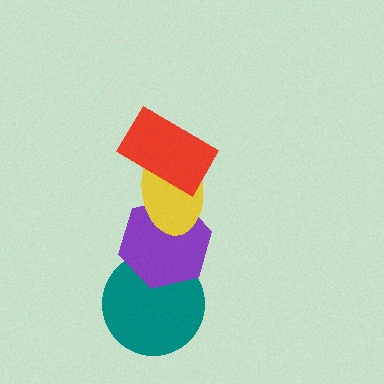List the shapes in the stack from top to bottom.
From top to bottom: the red rectangle, the yellow ellipse, the purple hexagon, the teal circle.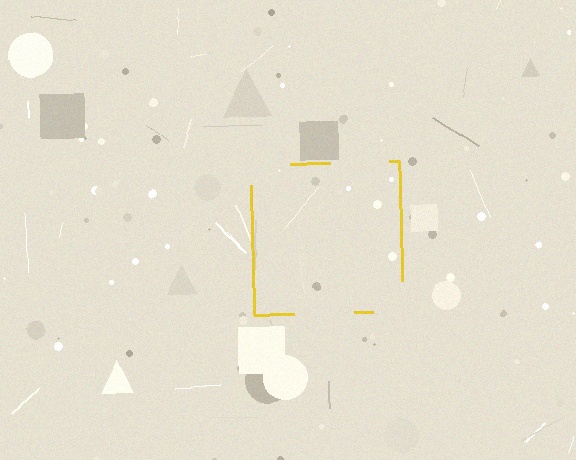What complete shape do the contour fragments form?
The contour fragments form a square.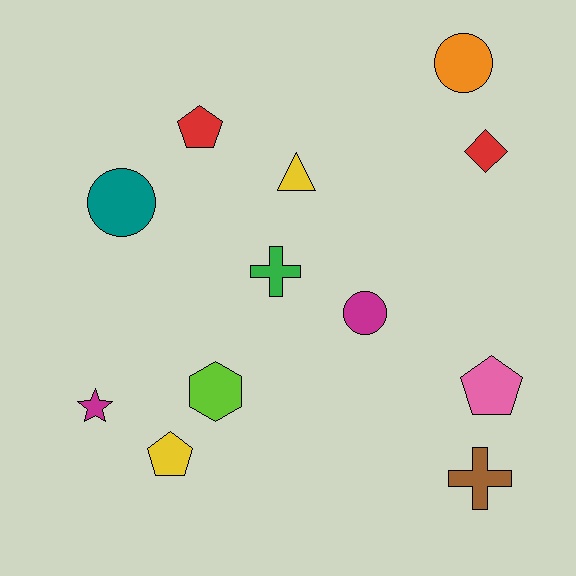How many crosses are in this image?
There are 2 crosses.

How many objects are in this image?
There are 12 objects.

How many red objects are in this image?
There are 2 red objects.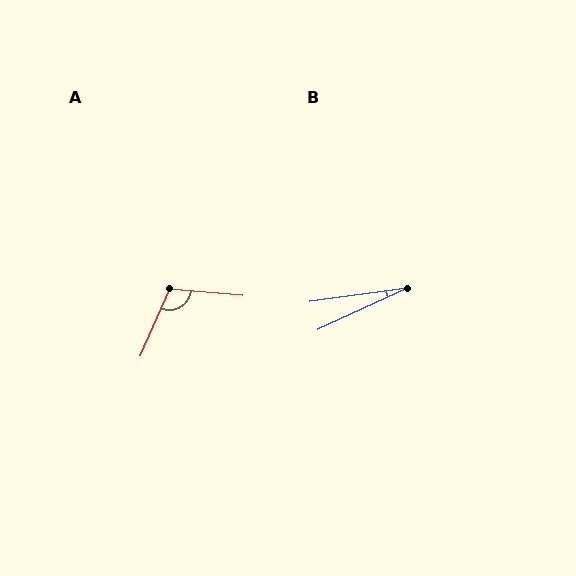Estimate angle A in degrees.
Approximately 109 degrees.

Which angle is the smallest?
B, at approximately 17 degrees.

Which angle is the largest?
A, at approximately 109 degrees.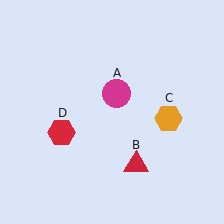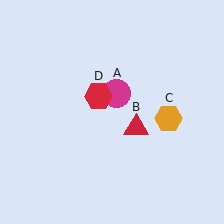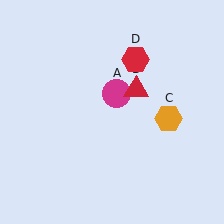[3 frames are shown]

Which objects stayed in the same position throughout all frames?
Magenta circle (object A) and orange hexagon (object C) remained stationary.